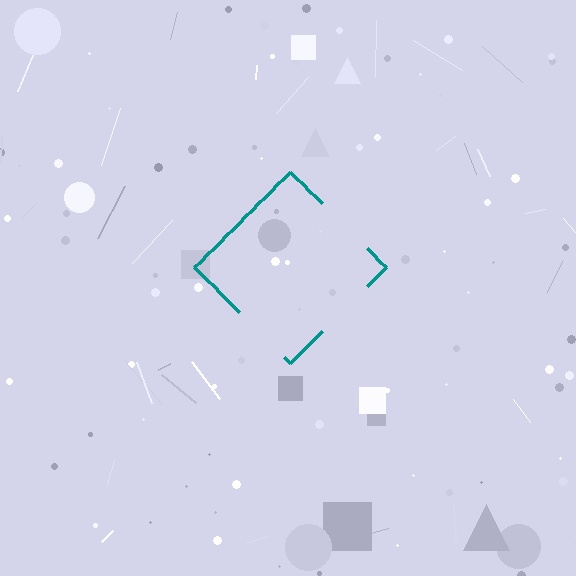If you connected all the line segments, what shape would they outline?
They would outline a diamond.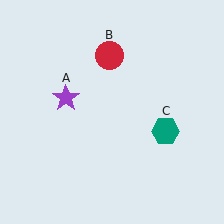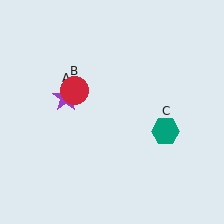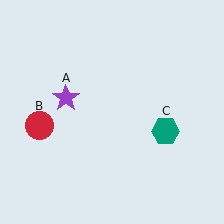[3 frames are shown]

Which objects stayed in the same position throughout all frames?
Purple star (object A) and teal hexagon (object C) remained stationary.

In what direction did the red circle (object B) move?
The red circle (object B) moved down and to the left.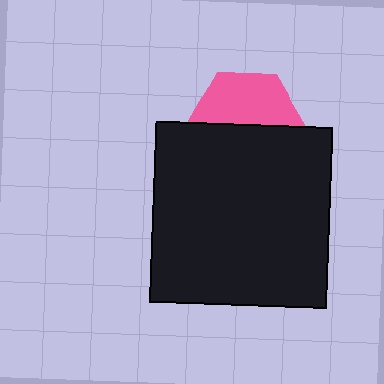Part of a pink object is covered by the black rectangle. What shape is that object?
It is a hexagon.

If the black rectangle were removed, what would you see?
You would see the complete pink hexagon.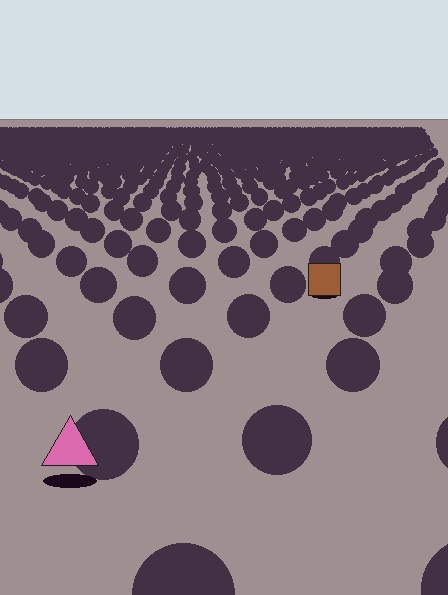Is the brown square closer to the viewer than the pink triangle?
No. The pink triangle is closer — you can tell from the texture gradient: the ground texture is coarser near it.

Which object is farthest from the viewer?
The brown square is farthest from the viewer. It appears smaller and the ground texture around it is denser.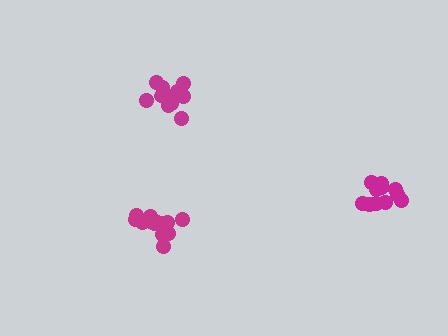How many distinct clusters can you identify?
There are 3 distinct clusters.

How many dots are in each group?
Group 1: 12 dots, Group 2: 13 dots, Group 3: 11 dots (36 total).